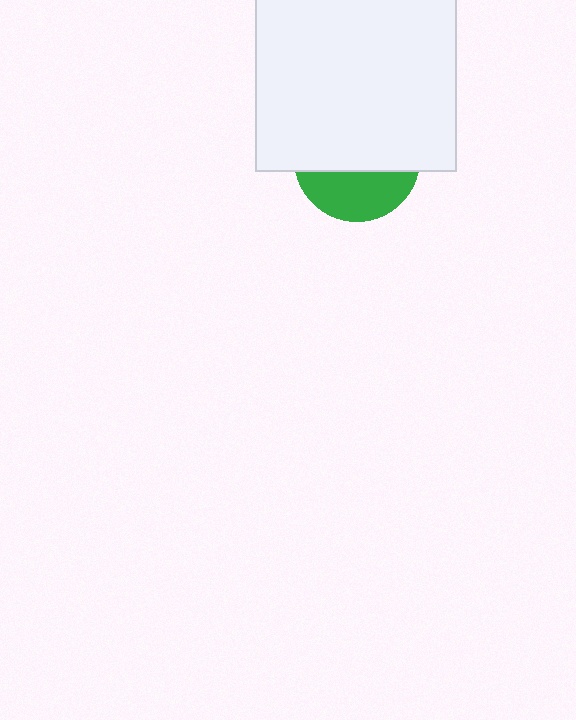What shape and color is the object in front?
The object in front is a white square.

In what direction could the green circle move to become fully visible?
The green circle could move down. That would shift it out from behind the white square entirely.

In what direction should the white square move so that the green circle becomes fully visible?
The white square should move up. That is the shortest direction to clear the overlap and leave the green circle fully visible.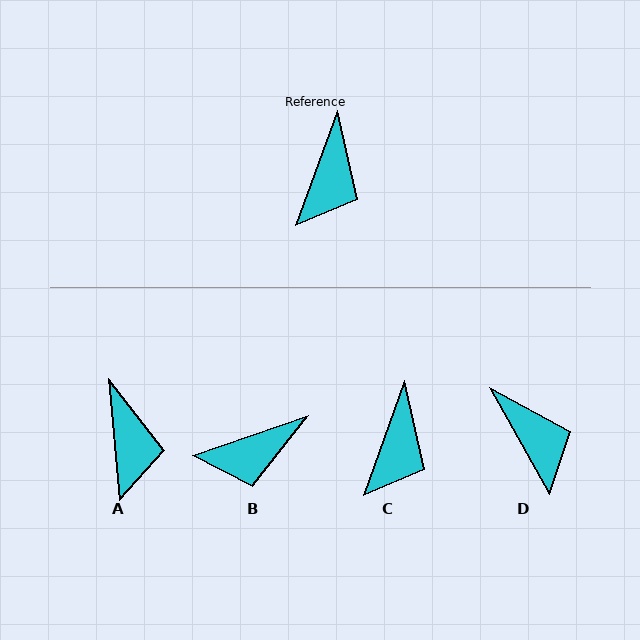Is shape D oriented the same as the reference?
No, it is off by about 48 degrees.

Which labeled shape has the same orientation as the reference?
C.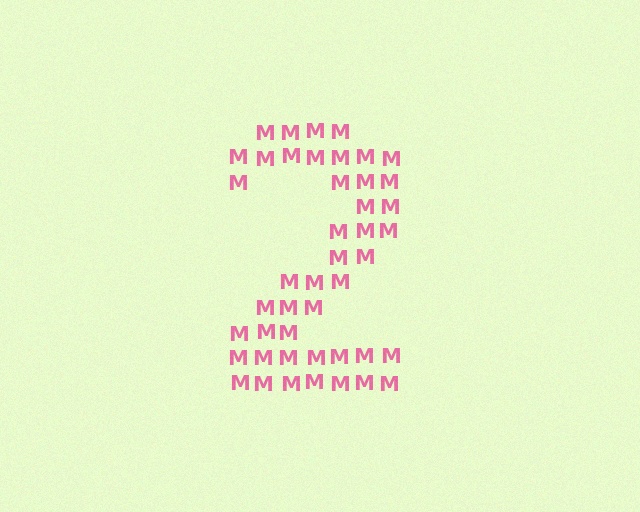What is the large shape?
The large shape is the digit 2.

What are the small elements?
The small elements are letter M's.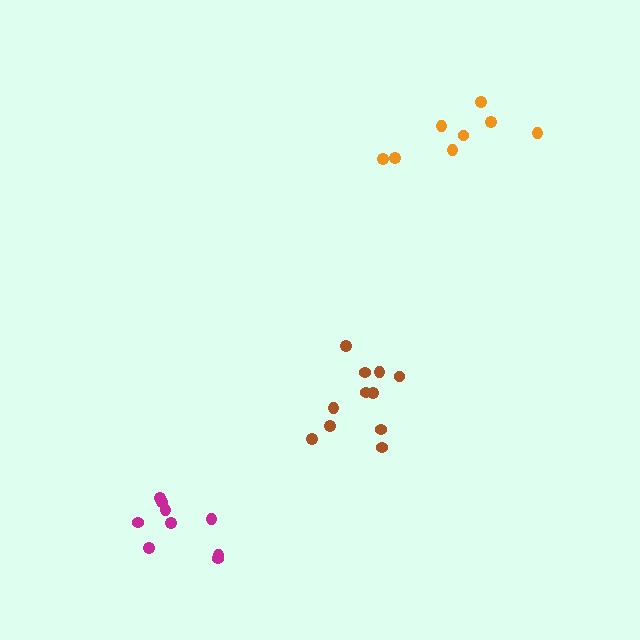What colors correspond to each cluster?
The clusters are colored: brown, orange, magenta.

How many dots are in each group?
Group 1: 11 dots, Group 2: 8 dots, Group 3: 9 dots (28 total).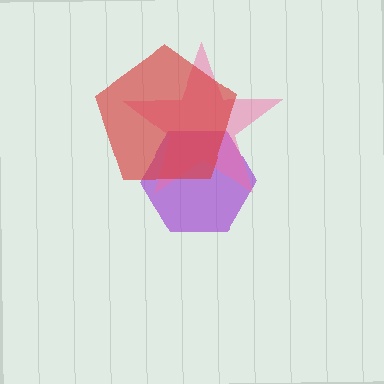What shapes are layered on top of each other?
The layered shapes are: a purple hexagon, a pink star, a red pentagon.